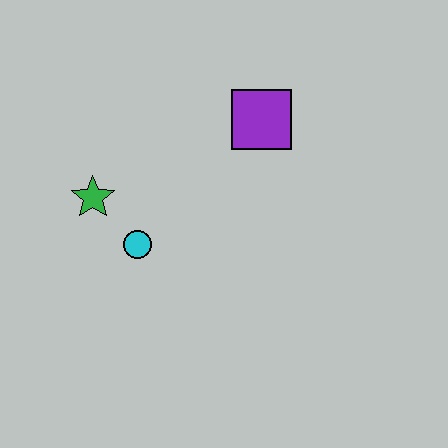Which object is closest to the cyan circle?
The green star is closest to the cyan circle.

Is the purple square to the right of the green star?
Yes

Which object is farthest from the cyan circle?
The purple square is farthest from the cyan circle.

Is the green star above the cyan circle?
Yes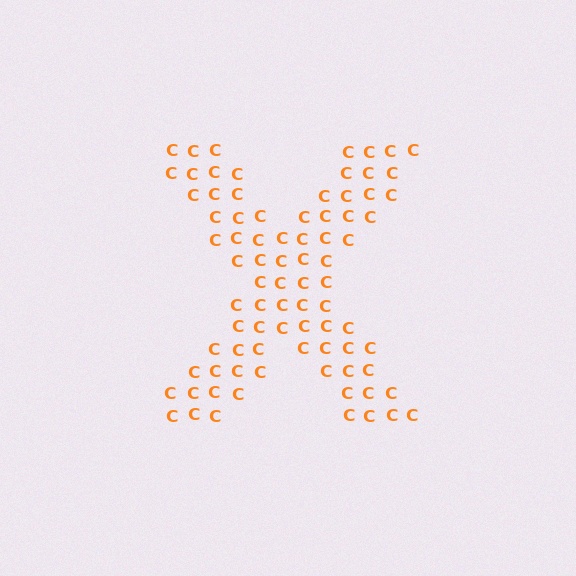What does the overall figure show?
The overall figure shows the letter X.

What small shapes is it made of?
It is made of small letter C's.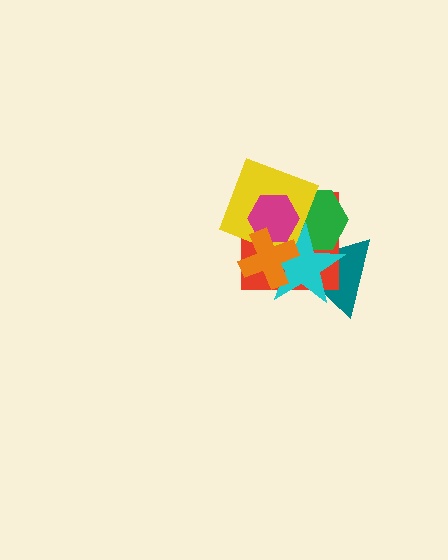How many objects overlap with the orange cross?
4 objects overlap with the orange cross.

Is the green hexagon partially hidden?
Yes, it is partially covered by another shape.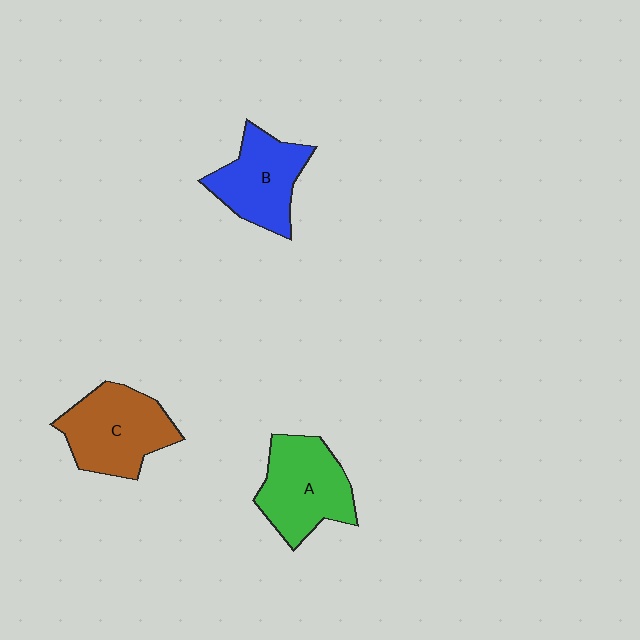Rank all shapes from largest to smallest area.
From largest to smallest: C (brown), A (green), B (blue).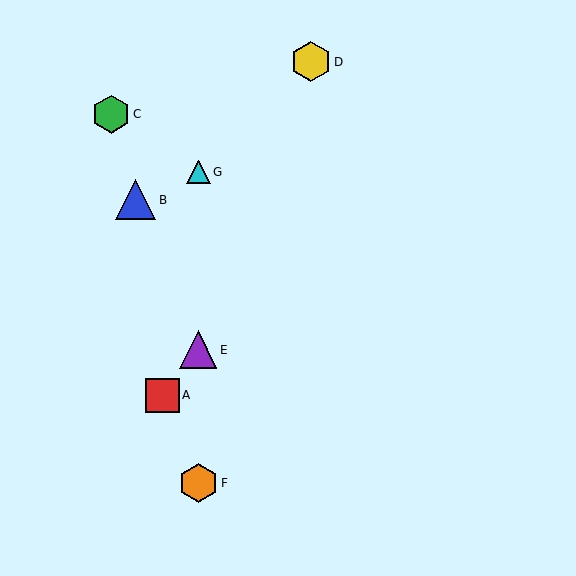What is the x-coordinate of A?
Object A is at x≈163.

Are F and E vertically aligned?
Yes, both are at x≈198.